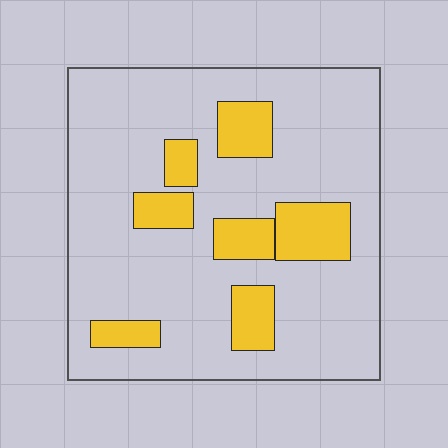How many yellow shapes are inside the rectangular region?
7.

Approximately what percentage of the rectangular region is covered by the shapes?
Approximately 20%.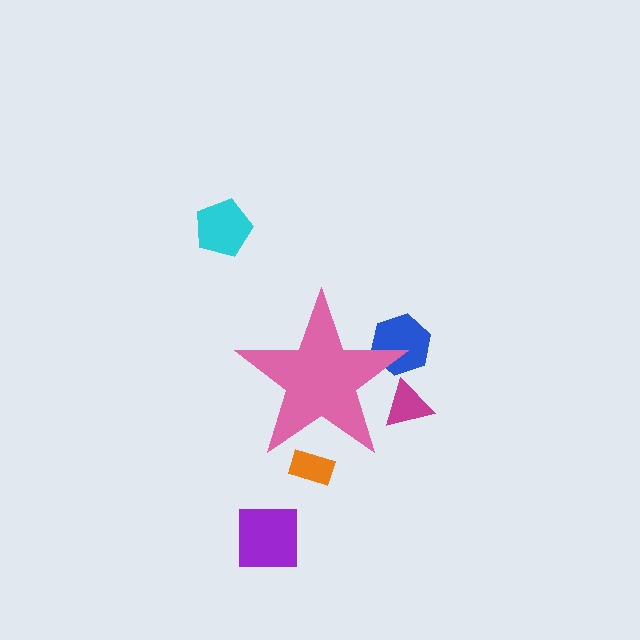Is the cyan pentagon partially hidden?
No, the cyan pentagon is fully visible.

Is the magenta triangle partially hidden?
Yes, the magenta triangle is partially hidden behind the pink star.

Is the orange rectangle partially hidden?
Yes, the orange rectangle is partially hidden behind the pink star.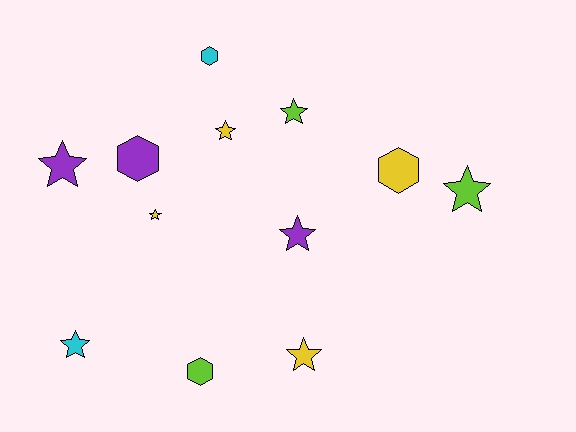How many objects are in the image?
There are 12 objects.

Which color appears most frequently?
Yellow, with 4 objects.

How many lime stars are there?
There are 2 lime stars.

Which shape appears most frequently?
Star, with 8 objects.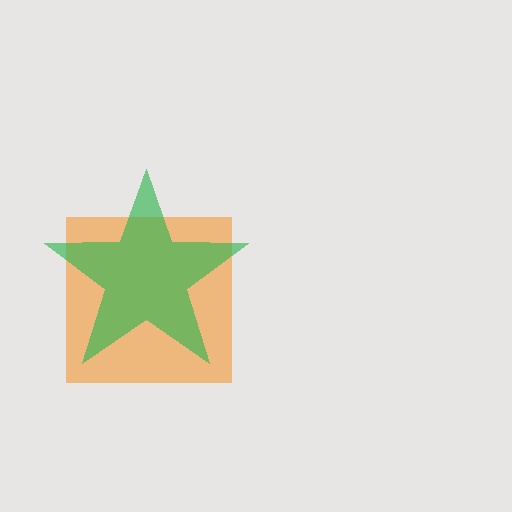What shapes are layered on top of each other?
The layered shapes are: an orange square, a green star.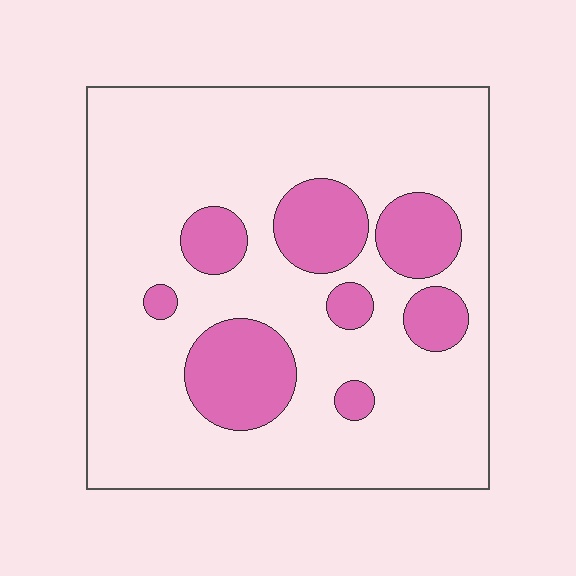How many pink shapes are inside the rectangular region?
8.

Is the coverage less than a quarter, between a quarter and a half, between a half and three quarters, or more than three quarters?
Less than a quarter.